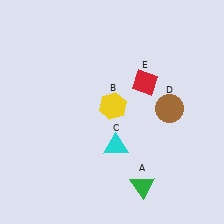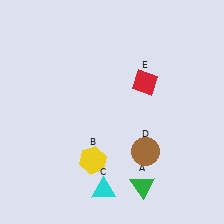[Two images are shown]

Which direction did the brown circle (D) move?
The brown circle (D) moved down.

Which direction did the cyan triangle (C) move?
The cyan triangle (C) moved down.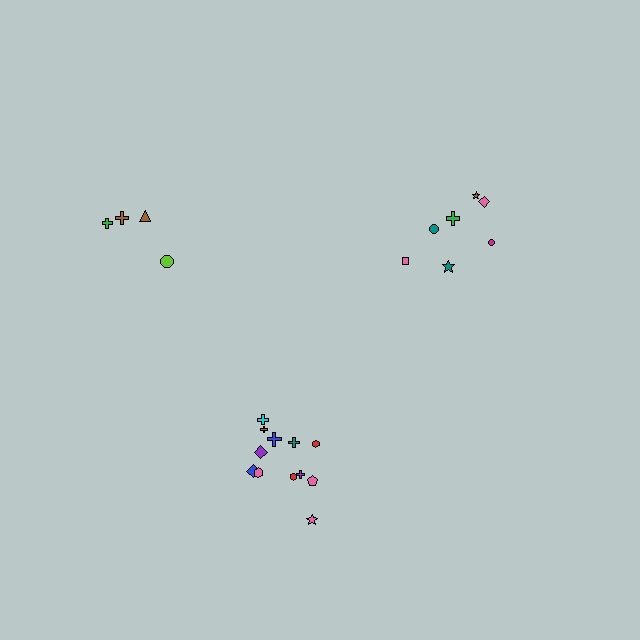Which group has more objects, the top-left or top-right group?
The top-right group.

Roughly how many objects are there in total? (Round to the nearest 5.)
Roughly 25 objects in total.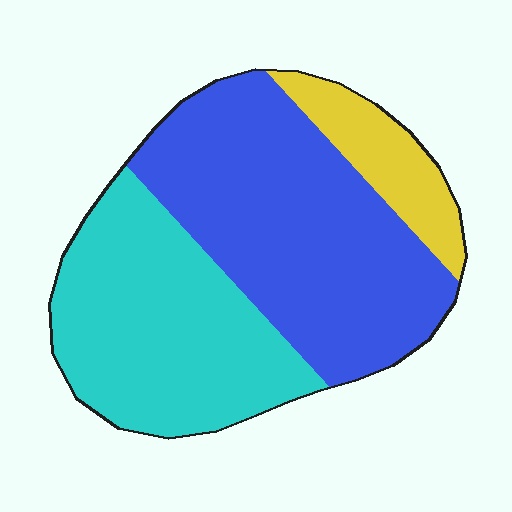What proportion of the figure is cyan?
Cyan takes up between a third and a half of the figure.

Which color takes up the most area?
Blue, at roughly 50%.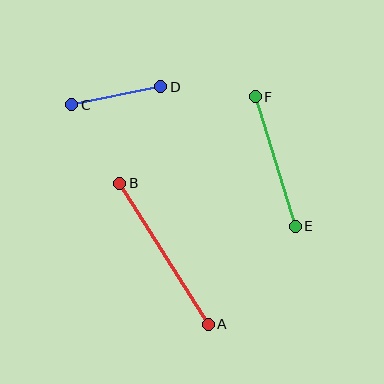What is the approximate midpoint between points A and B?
The midpoint is at approximately (164, 254) pixels.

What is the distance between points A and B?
The distance is approximately 166 pixels.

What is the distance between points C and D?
The distance is approximately 91 pixels.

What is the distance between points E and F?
The distance is approximately 135 pixels.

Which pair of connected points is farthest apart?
Points A and B are farthest apart.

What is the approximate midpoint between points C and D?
The midpoint is at approximately (116, 96) pixels.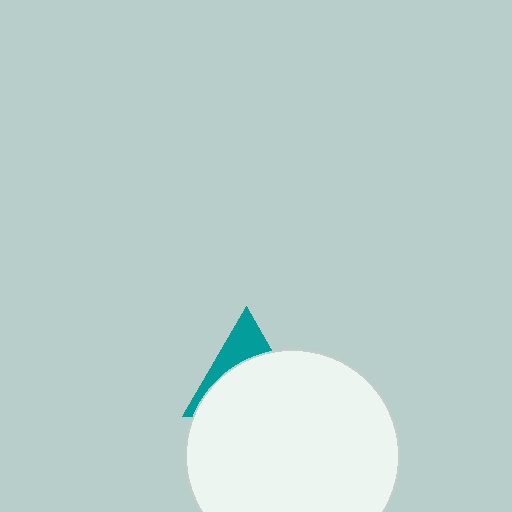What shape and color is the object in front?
The object in front is a white circle.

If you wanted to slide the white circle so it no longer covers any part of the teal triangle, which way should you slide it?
Slide it down — that is the most direct way to separate the two shapes.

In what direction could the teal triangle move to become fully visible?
The teal triangle could move up. That would shift it out from behind the white circle entirely.